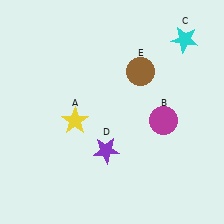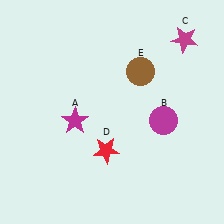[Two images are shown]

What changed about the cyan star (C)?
In Image 1, C is cyan. In Image 2, it changed to magenta.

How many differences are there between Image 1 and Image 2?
There are 3 differences between the two images.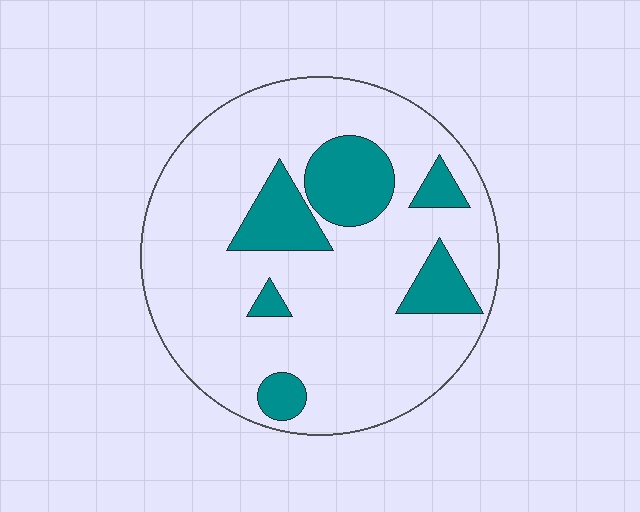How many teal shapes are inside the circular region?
6.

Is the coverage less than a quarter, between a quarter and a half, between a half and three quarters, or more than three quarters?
Less than a quarter.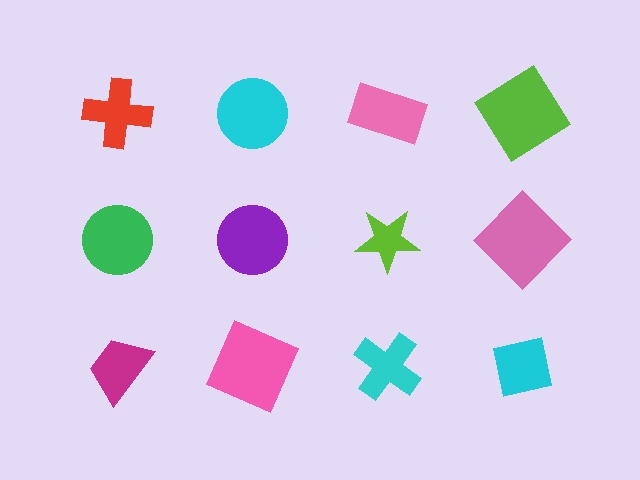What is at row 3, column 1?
A magenta trapezoid.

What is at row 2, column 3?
A lime star.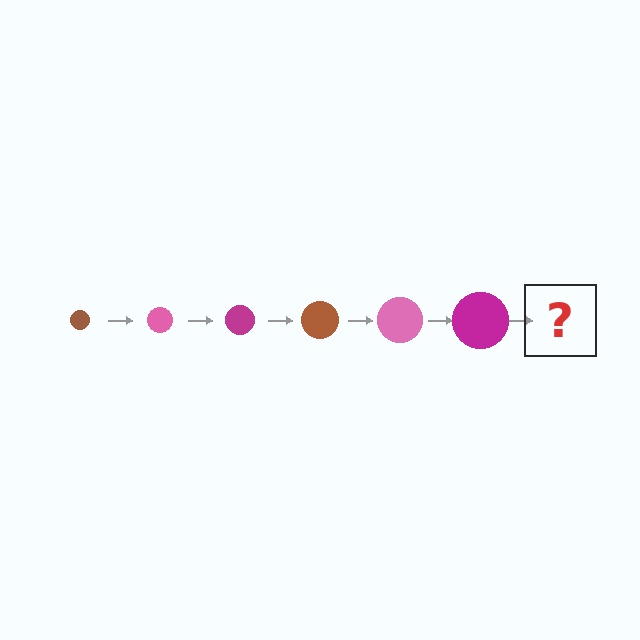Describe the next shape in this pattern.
It should be a brown circle, larger than the previous one.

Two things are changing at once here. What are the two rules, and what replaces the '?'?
The two rules are that the circle grows larger each step and the color cycles through brown, pink, and magenta. The '?' should be a brown circle, larger than the previous one.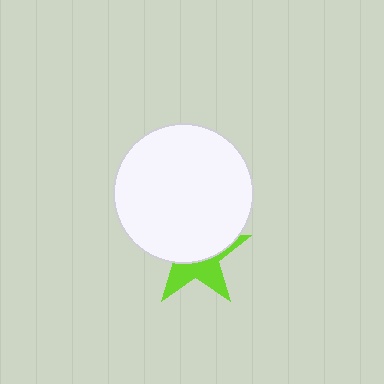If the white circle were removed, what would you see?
You would see the complete lime star.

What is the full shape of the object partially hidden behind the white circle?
The partially hidden object is a lime star.